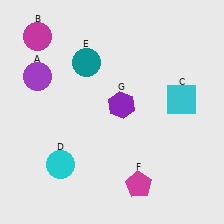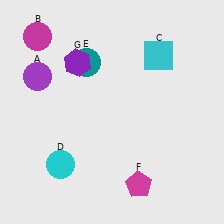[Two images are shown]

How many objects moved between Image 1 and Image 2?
2 objects moved between the two images.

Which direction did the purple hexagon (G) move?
The purple hexagon (G) moved left.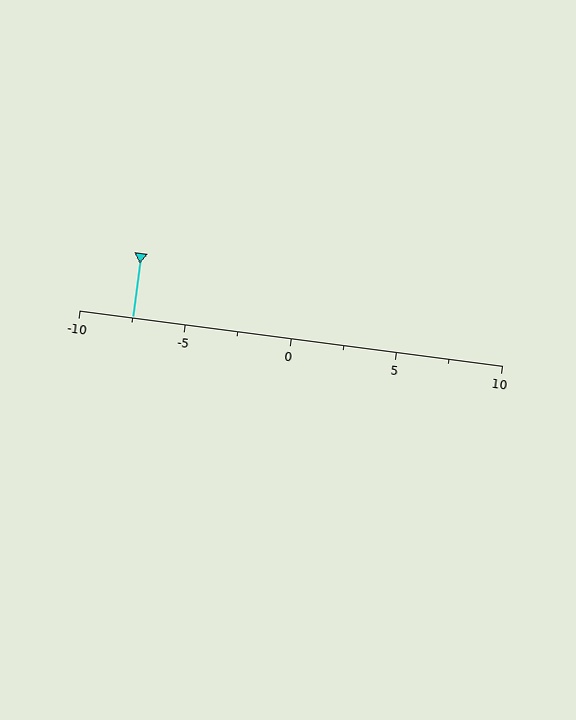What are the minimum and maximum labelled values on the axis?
The axis runs from -10 to 10.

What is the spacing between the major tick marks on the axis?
The major ticks are spaced 5 apart.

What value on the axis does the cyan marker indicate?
The marker indicates approximately -7.5.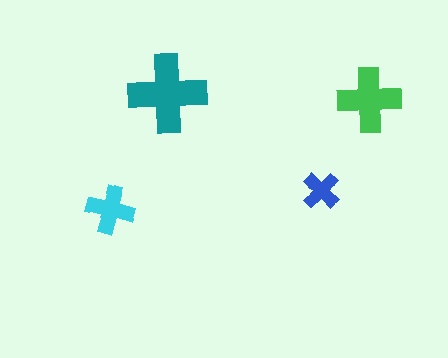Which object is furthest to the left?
The cyan cross is leftmost.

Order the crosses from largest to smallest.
the teal one, the green one, the cyan one, the blue one.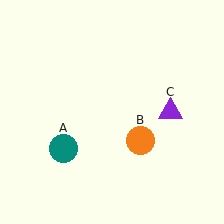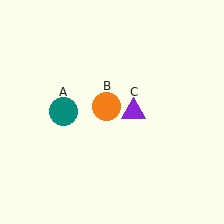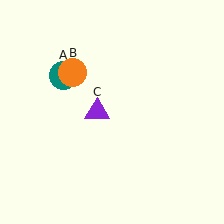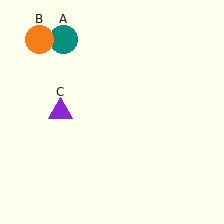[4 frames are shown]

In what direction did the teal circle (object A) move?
The teal circle (object A) moved up.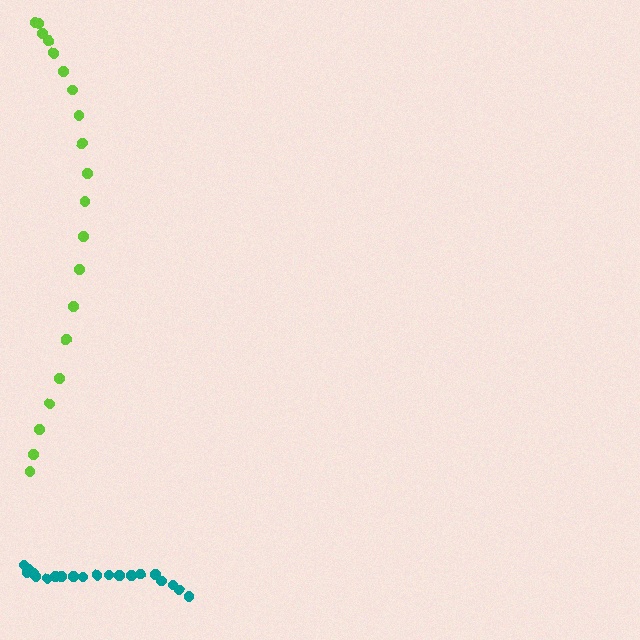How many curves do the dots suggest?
There are 2 distinct paths.